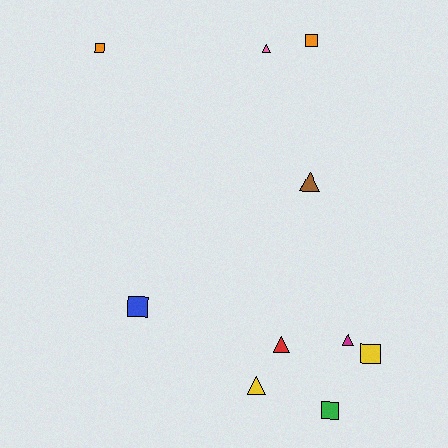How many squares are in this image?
There are 5 squares.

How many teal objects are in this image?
There are no teal objects.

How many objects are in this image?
There are 10 objects.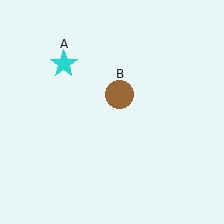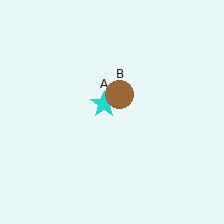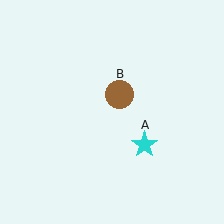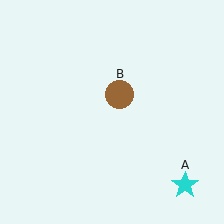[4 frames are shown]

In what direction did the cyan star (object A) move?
The cyan star (object A) moved down and to the right.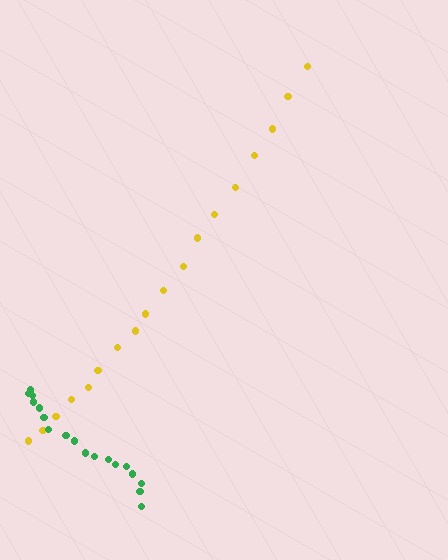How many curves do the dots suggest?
There are 2 distinct paths.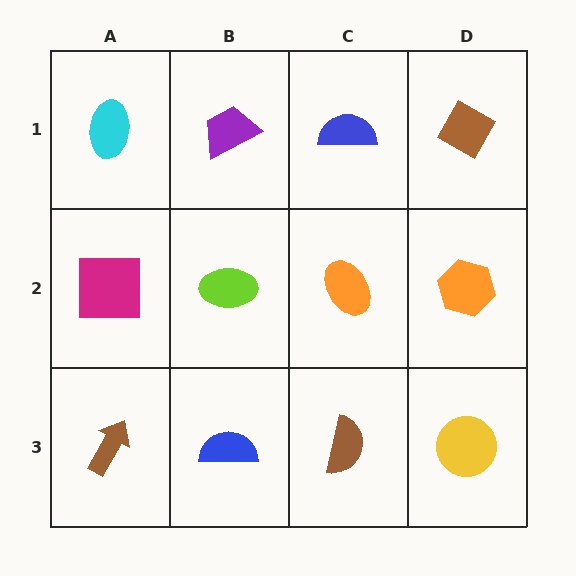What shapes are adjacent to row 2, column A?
A cyan ellipse (row 1, column A), a brown arrow (row 3, column A), a lime ellipse (row 2, column B).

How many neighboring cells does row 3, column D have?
2.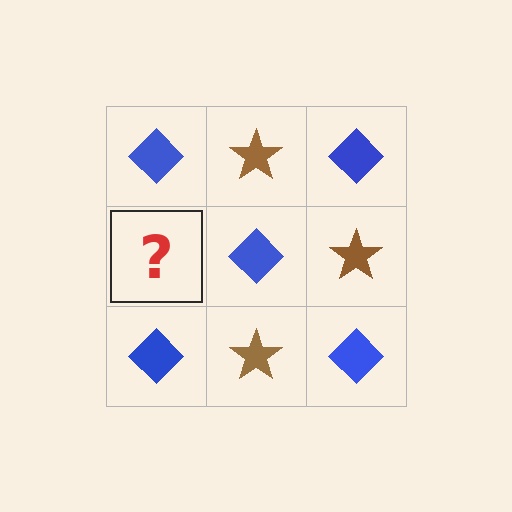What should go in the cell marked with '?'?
The missing cell should contain a brown star.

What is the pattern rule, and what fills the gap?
The rule is that it alternates blue diamond and brown star in a checkerboard pattern. The gap should be filled with a brown star.